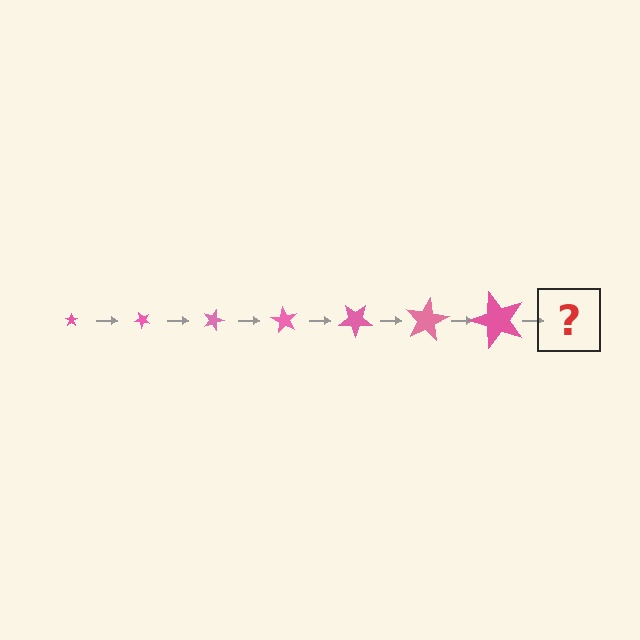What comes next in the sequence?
The next element should be a star, larger than the previous one and rotated 315 degrees from the start.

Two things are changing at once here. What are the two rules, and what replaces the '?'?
The two rules are that the star grows larger each step and it rotates 45 degrees each step. The '?' should be a star, larger than the previous one and rotated 315 degrees from the start.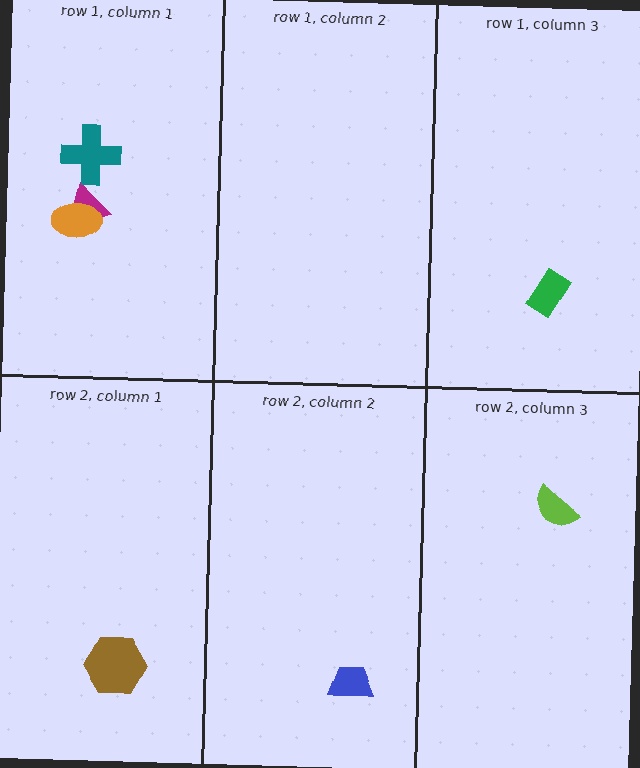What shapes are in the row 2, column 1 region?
The brown hexagon.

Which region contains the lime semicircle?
The row 2, column 3 region.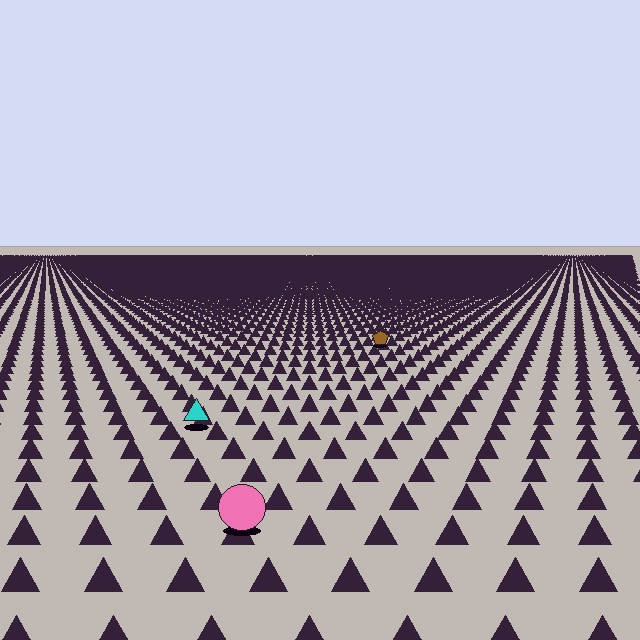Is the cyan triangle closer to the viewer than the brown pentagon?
Yes. The cyan triangle is closer — you can tell from the texture gradient: the ground texture is coarser near it.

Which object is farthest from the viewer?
The brown pentagon is farthest from the viewer. It appears smaller and the ground texture around it is denser.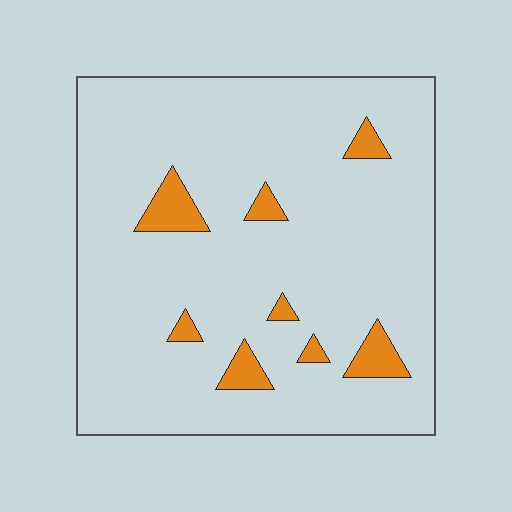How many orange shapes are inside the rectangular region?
8.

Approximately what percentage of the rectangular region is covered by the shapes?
Approximately 10%.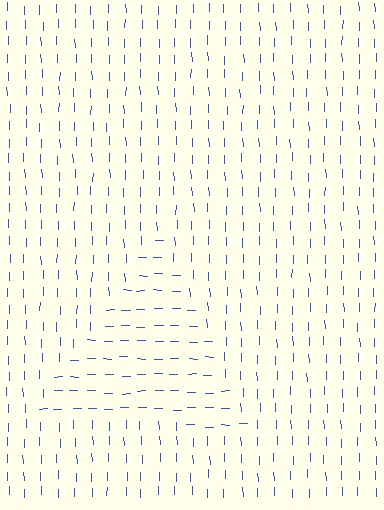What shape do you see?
I see a triangle.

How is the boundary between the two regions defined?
The boundary is defined purely by a change in line orientation (approximately 89 degrees difference). All lines are the same color and thickness.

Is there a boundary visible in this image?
Yes, there is a texture boundary formed by a change in line orientation.